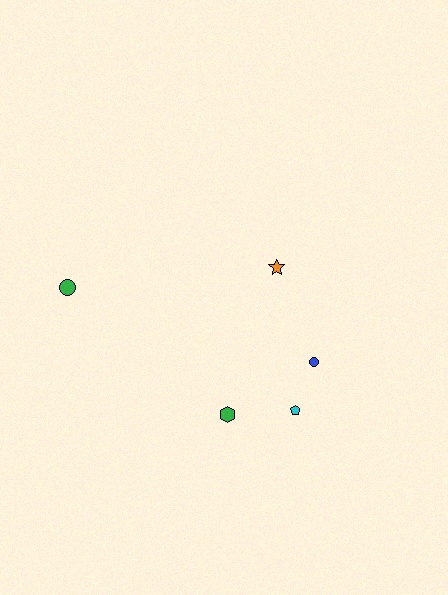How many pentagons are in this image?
There is 1 pentagon.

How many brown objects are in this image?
There are no brown objects.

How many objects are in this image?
There are 5 objects.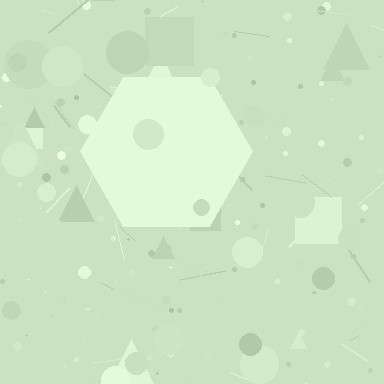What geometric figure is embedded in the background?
A hexagon is embedded in the background.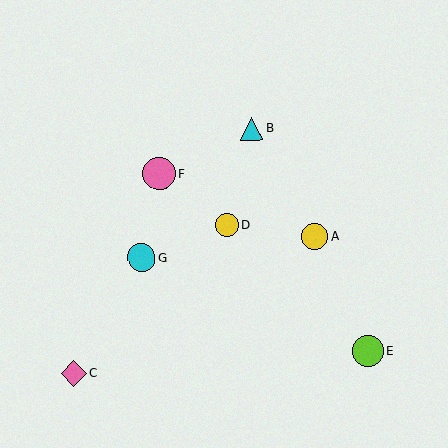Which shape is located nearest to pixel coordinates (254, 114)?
The cyan triangle (labeled B) at (251, 128) is nearest to that location.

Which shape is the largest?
The pink circle (labeled F) is the largest.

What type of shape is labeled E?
Shape E is a lime circle.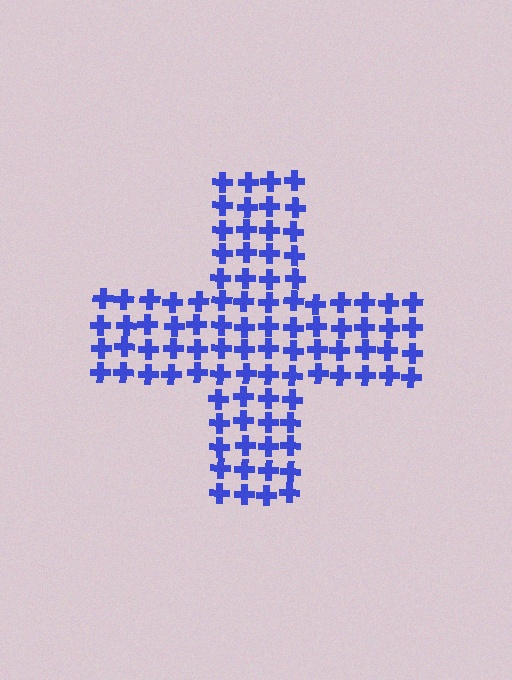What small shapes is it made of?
It is made of small crosses.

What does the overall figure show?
The overall figure shows a cross.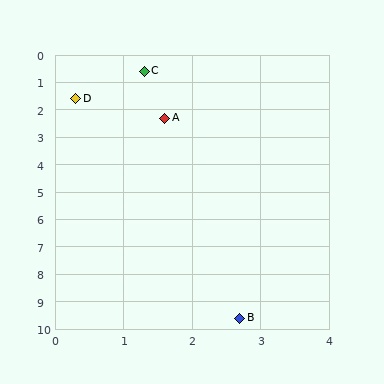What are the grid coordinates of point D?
Point D is at approximately (0.3, 1.6).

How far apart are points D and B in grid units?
Points D and B are about 8.4 grid units apart.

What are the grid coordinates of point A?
Point A is at approximately (1.6, 2.3).